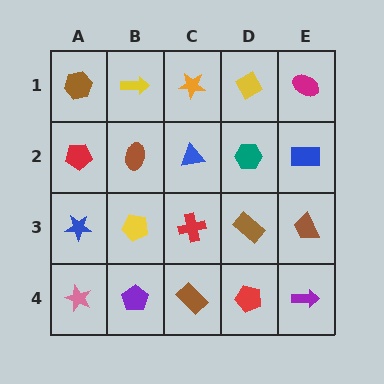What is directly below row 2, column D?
A brown rectangle.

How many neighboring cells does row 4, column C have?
3.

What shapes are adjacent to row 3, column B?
A brown ellipse (row 2, column B), a purple pentagon (row 4, column B), a blue star (row 3, column A), a red cross (row 3, column C).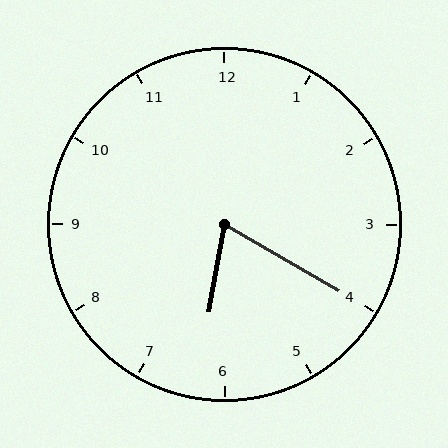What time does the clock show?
6:20.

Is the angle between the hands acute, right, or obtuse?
It is acute.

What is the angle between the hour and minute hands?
Approximately 70 degrees.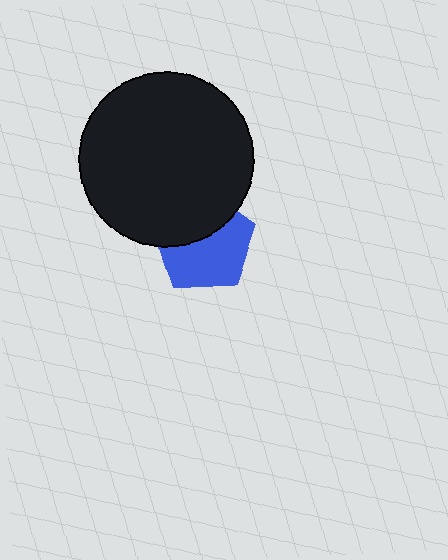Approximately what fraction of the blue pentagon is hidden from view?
Roughly 41% of the blue pentagon is hidden behind the black circle.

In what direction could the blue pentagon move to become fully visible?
The blue pentagon could move down. That would shift it out from behind the black circle entirely.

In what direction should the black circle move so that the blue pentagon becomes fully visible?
The black circle should move up. That is the shortest direction to clear the overlap and leave the blue pentagon fully visible.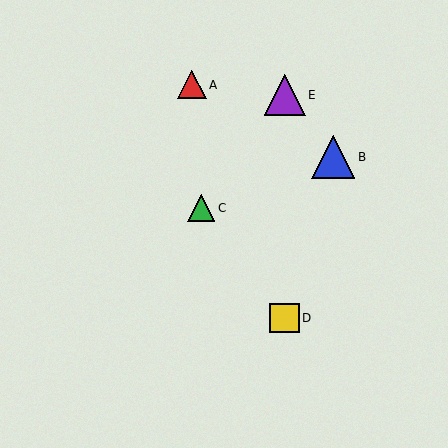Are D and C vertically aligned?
No, D is at x≈285 and C is at x≈201.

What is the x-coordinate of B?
Object B is at x≈333.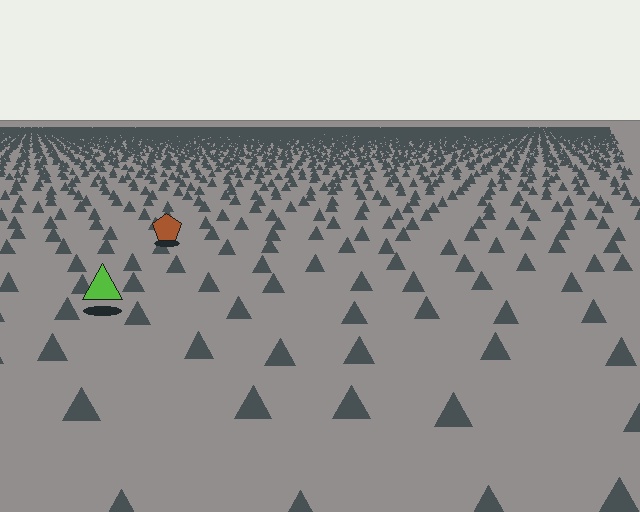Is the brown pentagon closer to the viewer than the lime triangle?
No. The lime triangle is closer — you can tell from the texture gradient: the ground texture is coarser near it.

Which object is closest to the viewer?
The lime triangle is closest. The texture marks near it are larger and more spread out.